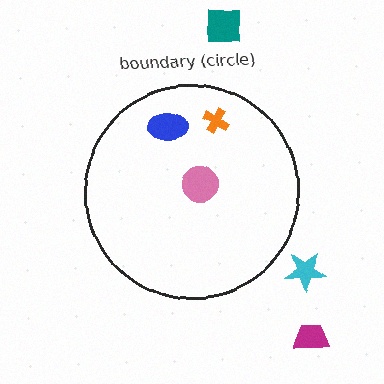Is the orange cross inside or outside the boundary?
Inside.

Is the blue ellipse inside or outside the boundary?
Inside.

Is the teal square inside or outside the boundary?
Outside.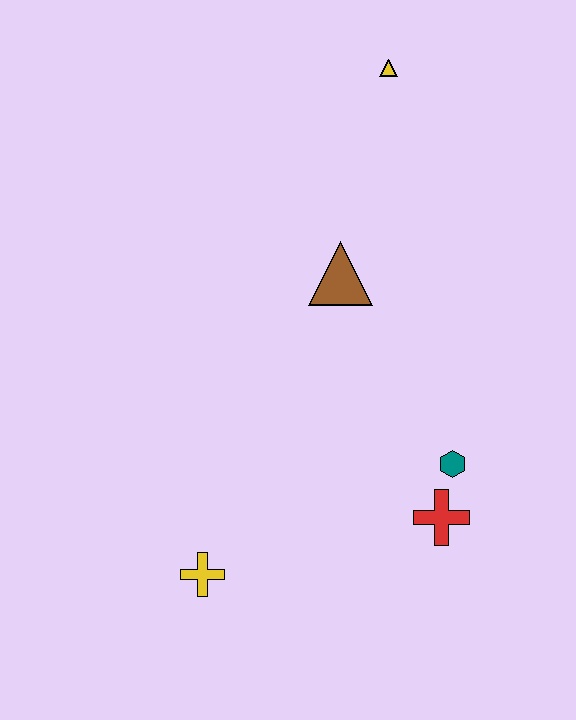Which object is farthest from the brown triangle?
The yellow cross is farthest from the brown triangle.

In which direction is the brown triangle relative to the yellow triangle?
The brown triangle is below the yellow triangle.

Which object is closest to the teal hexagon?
The red cross is closest to the teal hexagon.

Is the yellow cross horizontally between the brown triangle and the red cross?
No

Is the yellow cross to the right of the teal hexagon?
No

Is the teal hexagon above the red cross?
Yes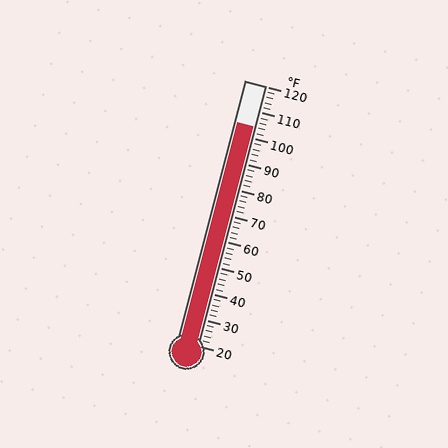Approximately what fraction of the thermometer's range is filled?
The thermometer is filled to approximately 85% of its range.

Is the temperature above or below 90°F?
The temperature is above 90°F.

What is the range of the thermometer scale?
The thermometer scale ranges from 20°F to 120°F.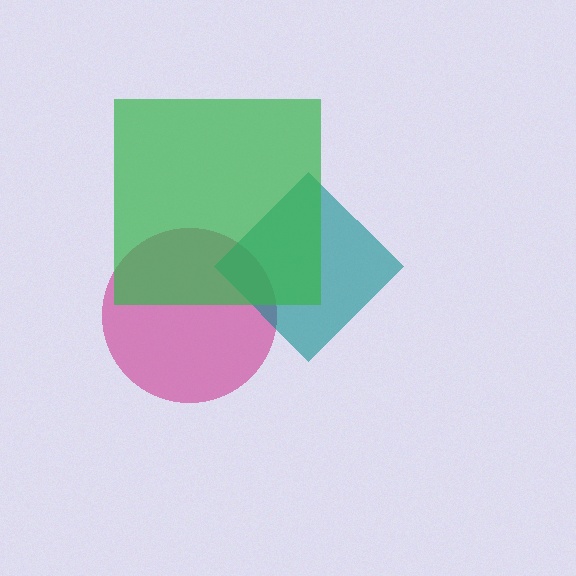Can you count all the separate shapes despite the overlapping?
Yes, there are 3 separate shapes.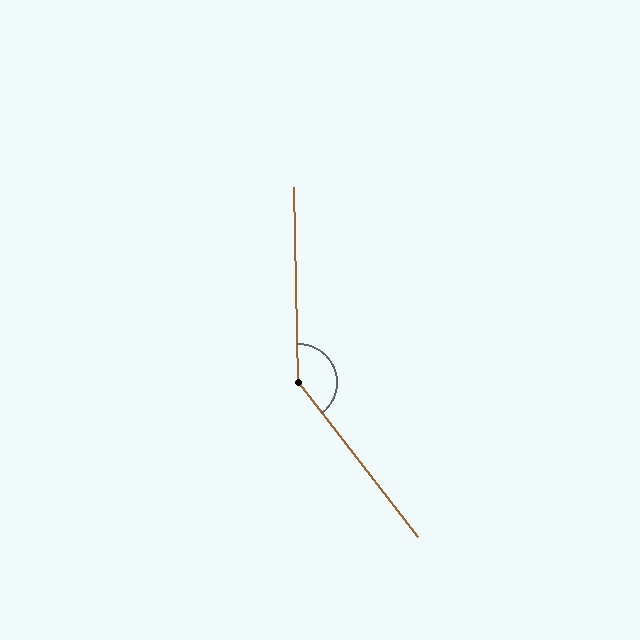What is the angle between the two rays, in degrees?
Approximately 143 degrees.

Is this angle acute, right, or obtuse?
It is obtuse.